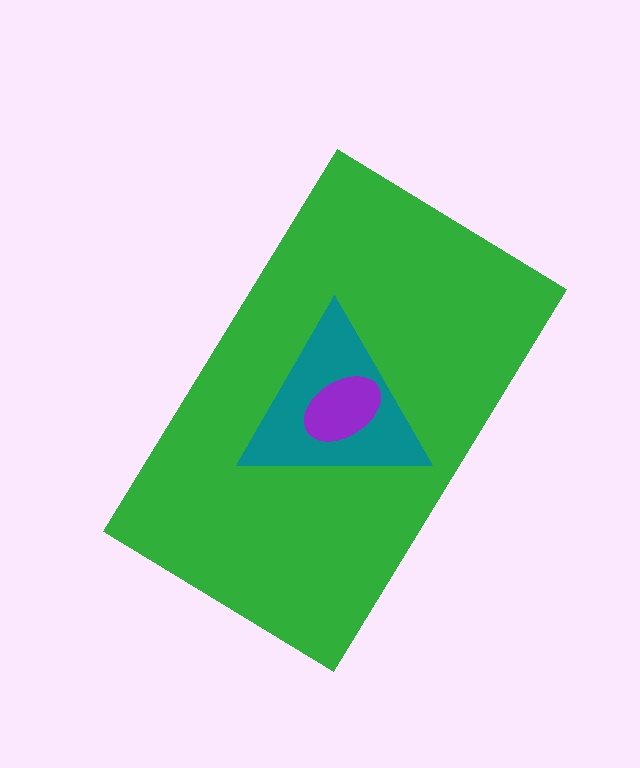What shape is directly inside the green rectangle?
The teal triangle.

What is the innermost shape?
The purple ellipse.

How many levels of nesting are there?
3.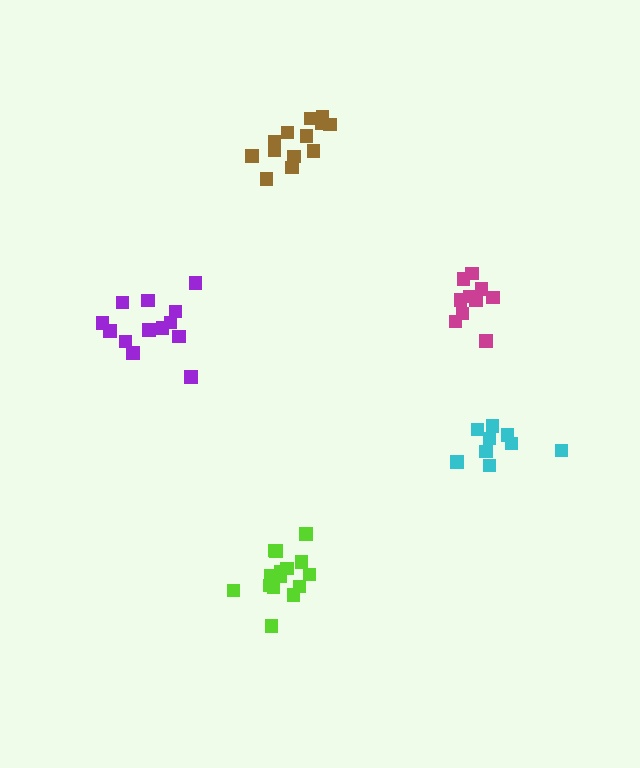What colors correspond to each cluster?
The clusters are colored: lime, cyan, brown, purple, magenta.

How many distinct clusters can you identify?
There are 5 distinct clusters.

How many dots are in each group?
Group 1: 15 dots, Group 2: 9 dots, Group 3: 13 dots, Group 4: 13 dots, Group 5: 10 dots (60 total).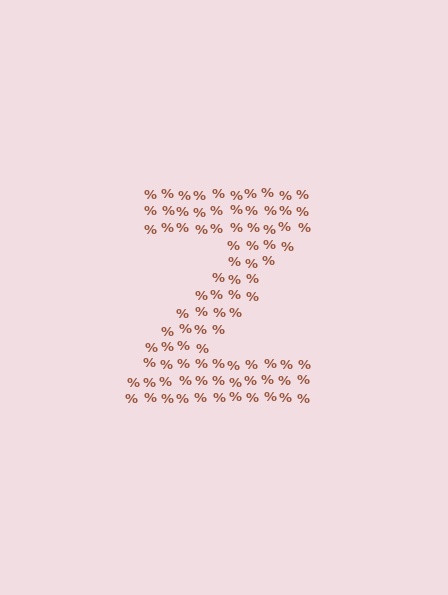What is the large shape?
The large shape is the letter Z.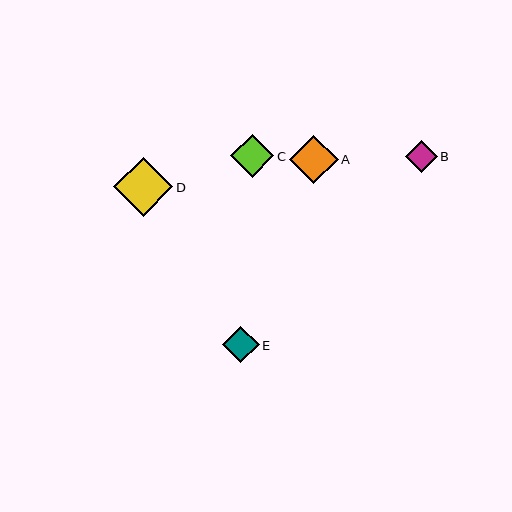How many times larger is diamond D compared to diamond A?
Diamond D is approximately 1.2 times the size of diamond A.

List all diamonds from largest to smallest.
From largest to smallest: D, A, C, E, B.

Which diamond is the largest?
Diamond D is the largest with a size of approximately 59 pixels.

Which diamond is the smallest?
Diamond B is the smallest with a size of approximately 32 pixels.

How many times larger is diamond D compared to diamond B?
Diamond D is approximately 1.8 times the size of diamond B.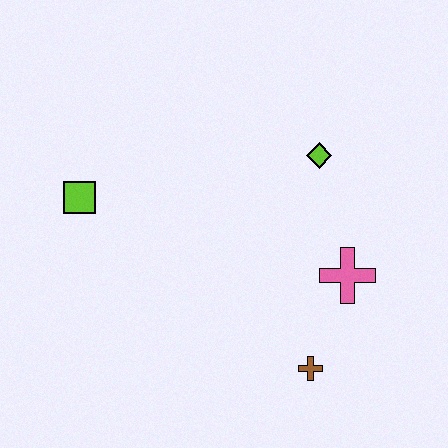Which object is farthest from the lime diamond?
The lime square is farthest from the lime diamond.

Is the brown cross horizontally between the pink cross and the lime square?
Yes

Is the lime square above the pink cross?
Yes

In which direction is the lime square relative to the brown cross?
The lime square is to the left of the brown cross.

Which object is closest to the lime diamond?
The pink cross is closest to the lime diamond.